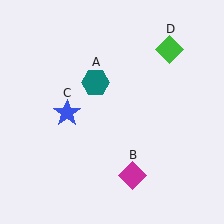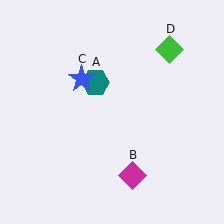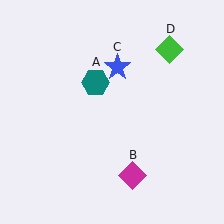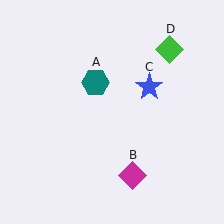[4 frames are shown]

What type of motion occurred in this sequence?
The blue star (object C) rotated clockwise around the center of the scene.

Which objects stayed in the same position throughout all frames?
Teal hexagon (object A) and magenta diamond (object B) and green diamond (object D) remained stationary.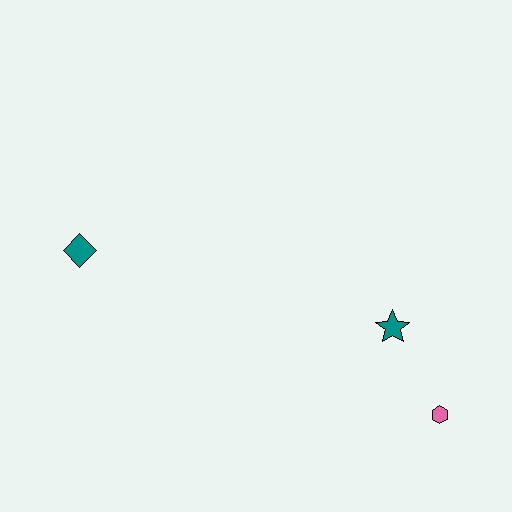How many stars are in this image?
There is 1 star.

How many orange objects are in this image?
There are no orange objects.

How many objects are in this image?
There are 3 objects.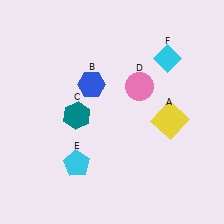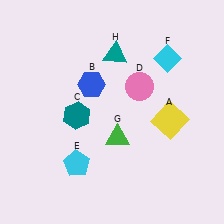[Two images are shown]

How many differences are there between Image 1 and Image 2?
There are 2 differences between the two images.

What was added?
A green triangle (G), a teal triangle (H) were added in Image 2.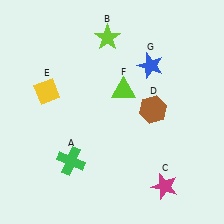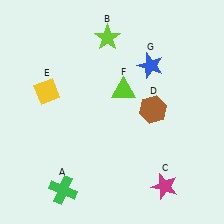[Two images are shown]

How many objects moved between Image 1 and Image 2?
1 object moved between the two images.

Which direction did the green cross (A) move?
The green cross (A) moved down.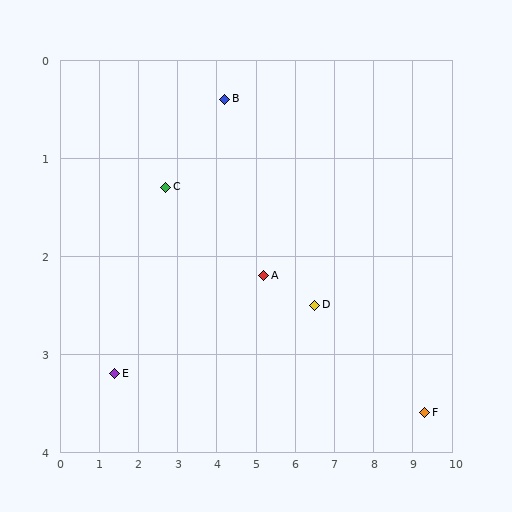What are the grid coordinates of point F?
Point F is at approximately (9.3, 3.6).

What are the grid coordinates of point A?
Point A is at approximately (5.2, 2.2).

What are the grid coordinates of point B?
Point B is at approximately (4.2, 0.4).